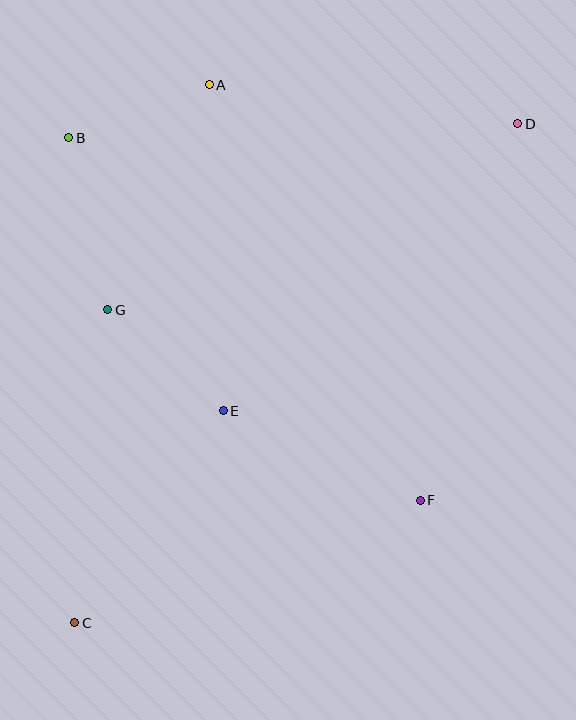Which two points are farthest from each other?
Points C and D are farthest from each other.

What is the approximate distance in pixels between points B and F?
The distance between B and F is approximately 505 pixels.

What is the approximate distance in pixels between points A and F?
The distance between A and F is approximately 466 pixels.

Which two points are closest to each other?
Points A and B are closest to each other.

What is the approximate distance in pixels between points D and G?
The distance between D and G is approximately 451 pixels.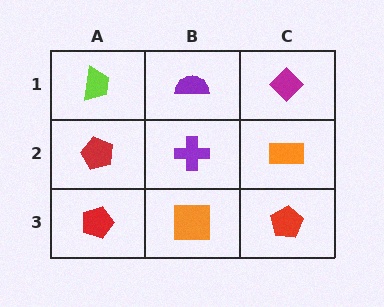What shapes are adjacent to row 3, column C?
An orange rectangle (row 2, column C), an orange square (row 3, column B).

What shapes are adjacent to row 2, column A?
A lime trapezoid (row 1, column A), a red pentagon (row 3, column A), a purple cross (row 2, column B).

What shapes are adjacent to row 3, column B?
A purple cross (row 2, column B), a red pentagon (row 3, column A), a red pentagon (row 3, column C).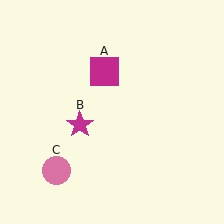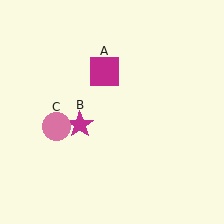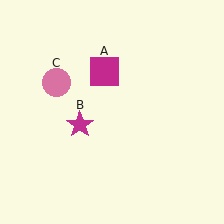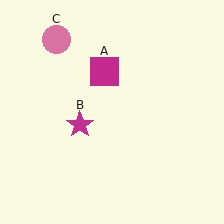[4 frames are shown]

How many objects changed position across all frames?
1 object changed position: pink circle (object C).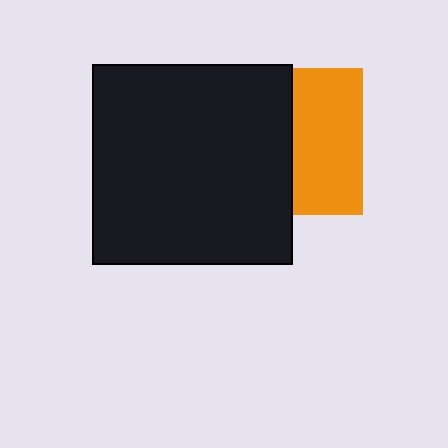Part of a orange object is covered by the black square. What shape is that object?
It is a square.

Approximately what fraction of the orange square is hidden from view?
Roughly 53% of the orange square is hidden behind the black square.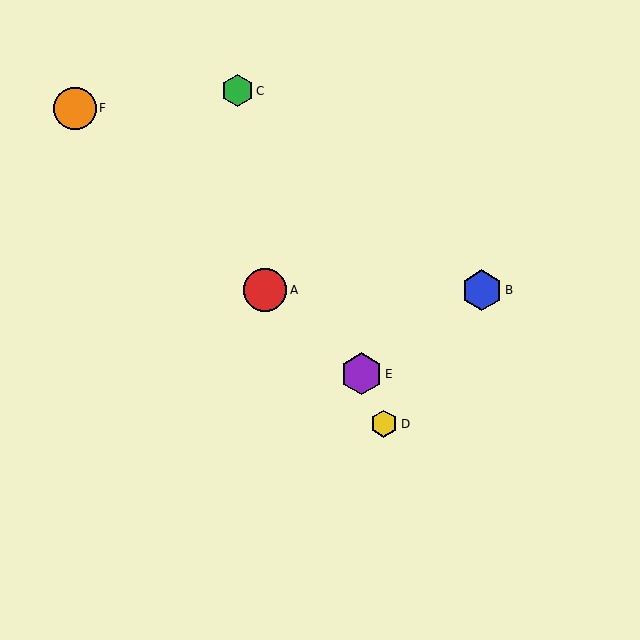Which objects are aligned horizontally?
Objects A, B are aligned horizontally.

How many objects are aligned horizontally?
2 objects (A, B) are aligned horizontally.